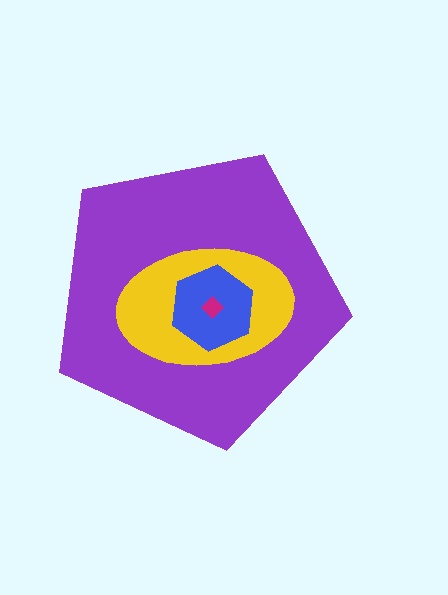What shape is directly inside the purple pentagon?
The yellow ellipse.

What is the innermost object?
The magenta diamond.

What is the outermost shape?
The purple pentagon.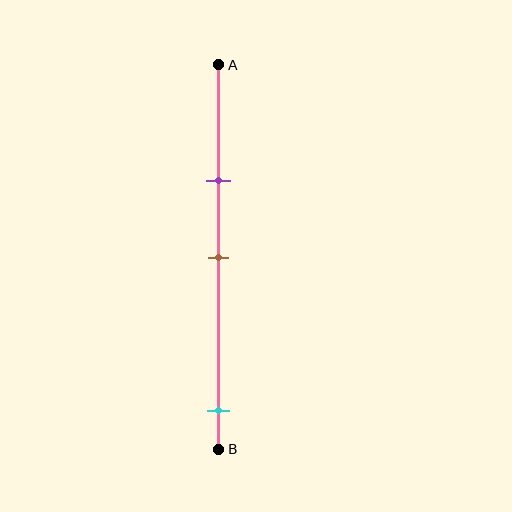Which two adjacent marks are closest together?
The purple and brown marks are the closest adjacent pair.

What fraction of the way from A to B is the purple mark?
The purple mark is approximately 30% (0.3) of the way from A to B.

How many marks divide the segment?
There are 3 marks dividing the segment.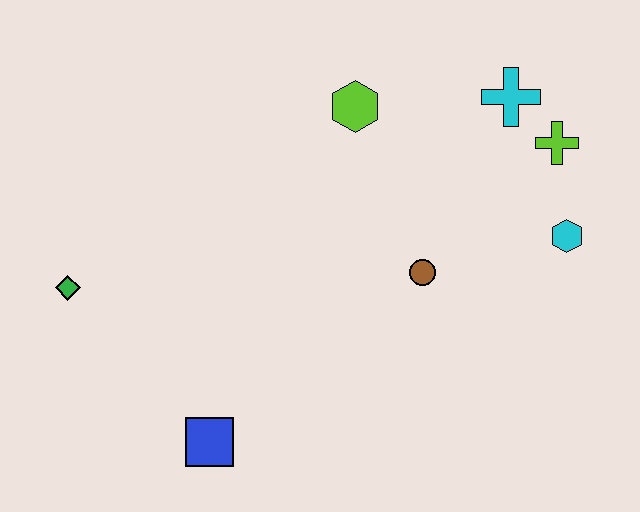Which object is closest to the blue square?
The green diamond is closest to the blue square.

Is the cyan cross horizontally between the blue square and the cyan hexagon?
Yes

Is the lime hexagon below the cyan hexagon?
No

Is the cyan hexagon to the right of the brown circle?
Yes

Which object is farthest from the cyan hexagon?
The green diamond is farthest from the cyan hexagon.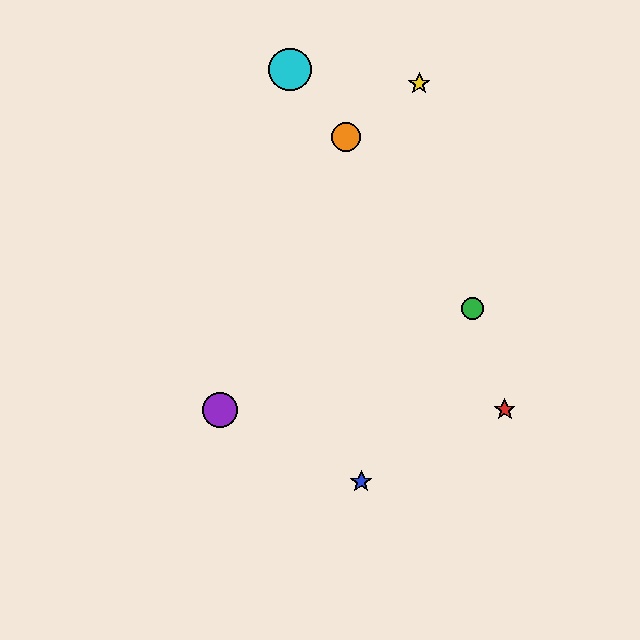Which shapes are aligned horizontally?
The red star, the purple circle are aligned horizontally.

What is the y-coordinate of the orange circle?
The orange circle is at y≈137.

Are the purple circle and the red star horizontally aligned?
Yes, both are at y≈410.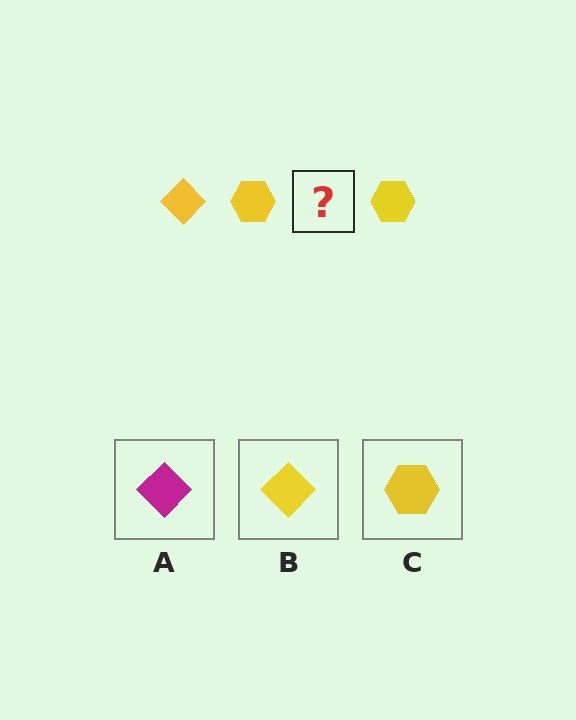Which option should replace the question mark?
Option B.